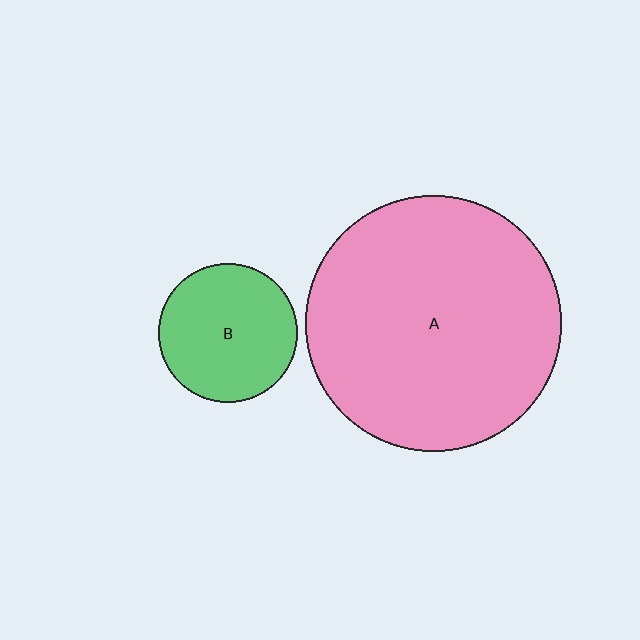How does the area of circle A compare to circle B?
Approximately 3.4 times.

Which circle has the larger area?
Circle A (pink).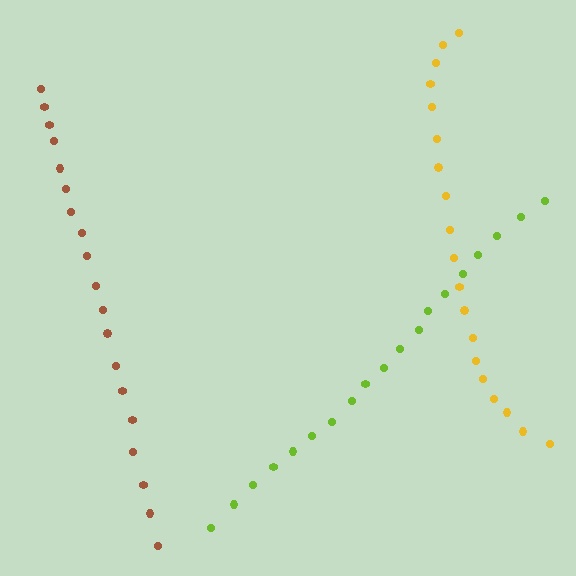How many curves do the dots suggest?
There are 3 distinct paths.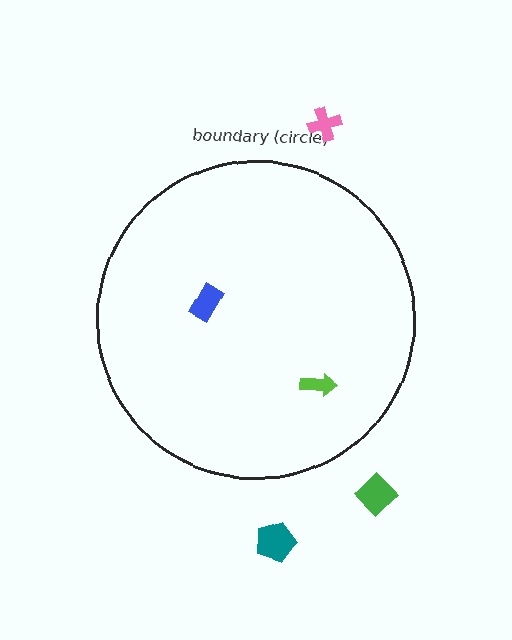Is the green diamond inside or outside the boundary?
Outside.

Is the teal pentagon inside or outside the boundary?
Outside.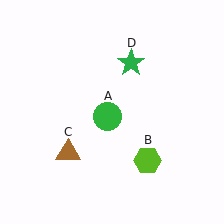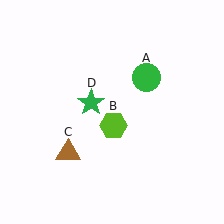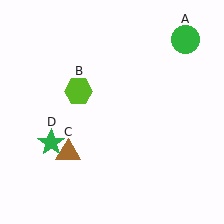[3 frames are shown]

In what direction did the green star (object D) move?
The green star (object D) moved down and to the left.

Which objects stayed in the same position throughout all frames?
Brown triangle (object C) remained stationary.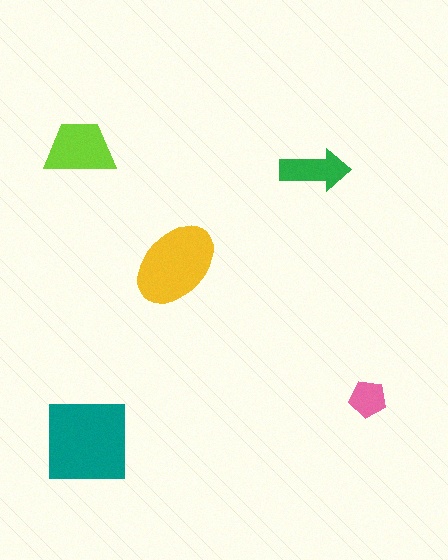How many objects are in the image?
There are 5 objects in the image.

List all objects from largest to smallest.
The teal square, the yellow ellipse, the lime trapezoid, the green arrow, the pink pentagon.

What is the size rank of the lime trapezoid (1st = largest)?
3rd.